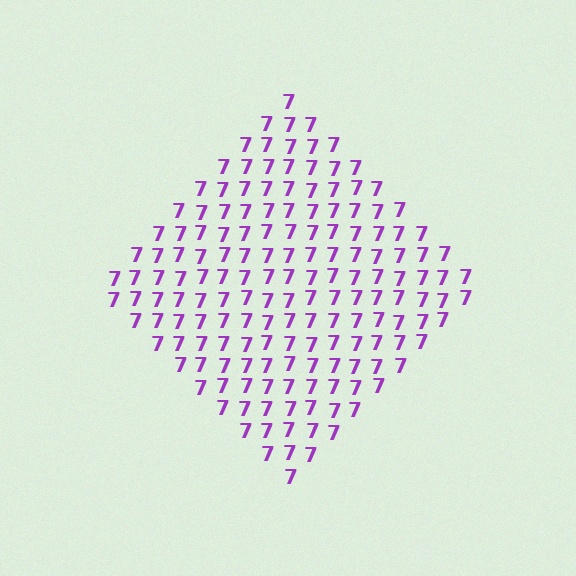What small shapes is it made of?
It is made of small digit 7's.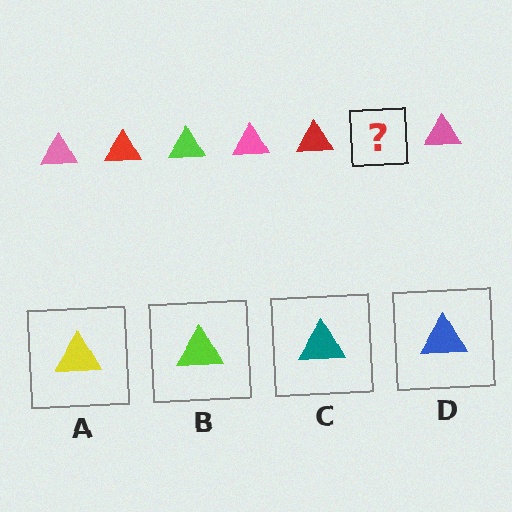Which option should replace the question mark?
Option B.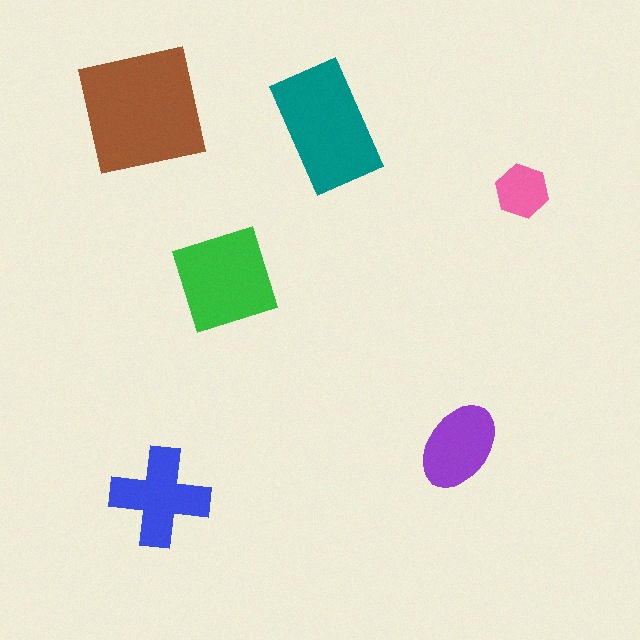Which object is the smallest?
The pink hexagon.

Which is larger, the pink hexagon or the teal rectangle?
The teal rectangle.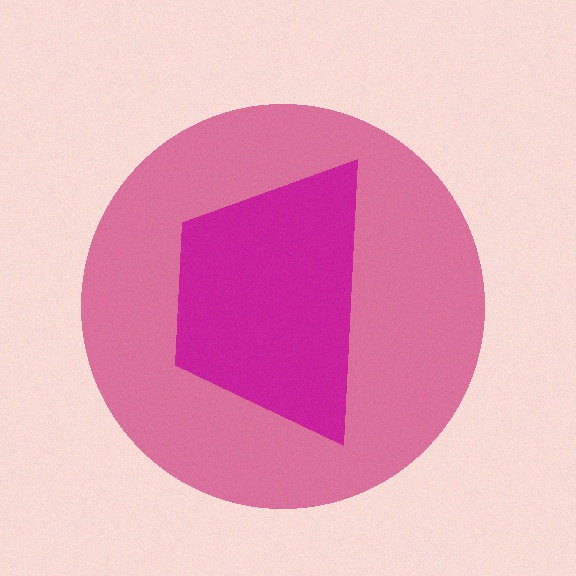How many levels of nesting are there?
2.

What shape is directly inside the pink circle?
The magenta trapezoid.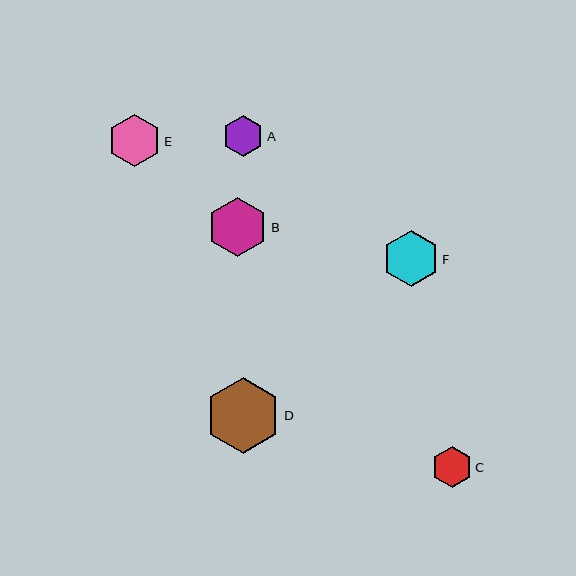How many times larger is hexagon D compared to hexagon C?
Hexagon D is approximately 1.9 times the size of hexagon C.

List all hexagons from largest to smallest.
From largest to smallest: D, B, F, E, C, A.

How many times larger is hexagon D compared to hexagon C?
Hexagon D is approximately 1.9 times the size of hexagon C.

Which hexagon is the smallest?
Hexagon A is the smallest with a size of approximately 41 pixels.